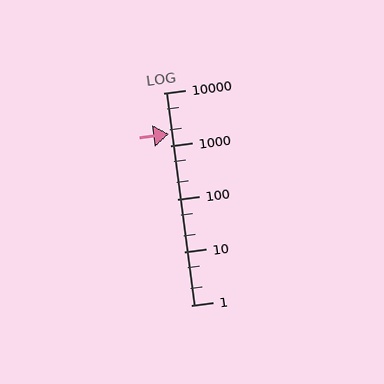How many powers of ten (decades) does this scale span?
The scale spans 4 decades, from 1 to 10000.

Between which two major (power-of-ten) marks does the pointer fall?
The pointer is between 1000 and 10000.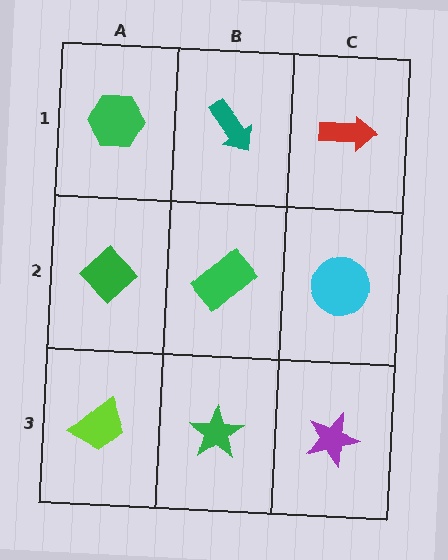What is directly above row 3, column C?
A cyan circle.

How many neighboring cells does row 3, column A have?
2.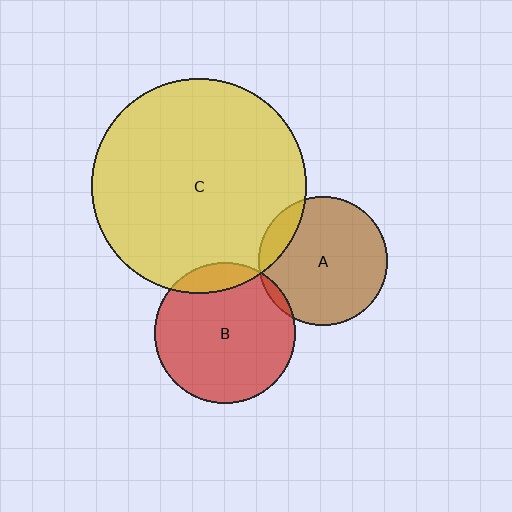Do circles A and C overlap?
Yes.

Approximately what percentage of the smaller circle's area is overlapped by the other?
Approximately 15%.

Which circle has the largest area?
Circle C (yellow).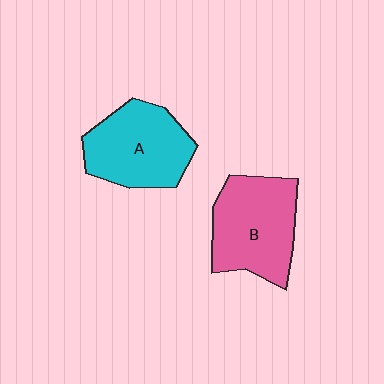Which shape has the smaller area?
Shape A (cyan).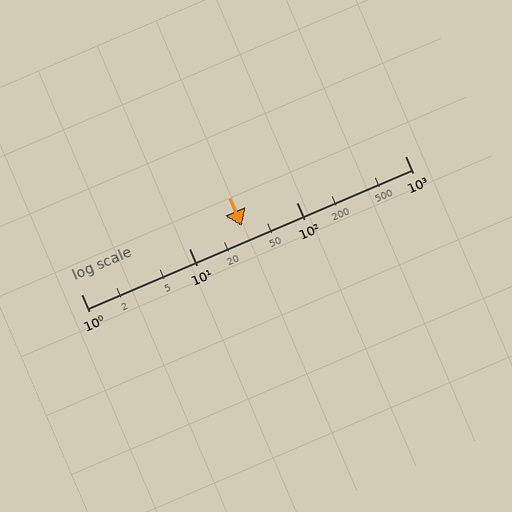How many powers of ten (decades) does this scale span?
The scale spans 3 decades, from 1 to 1000.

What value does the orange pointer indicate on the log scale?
The pointer indicates approximately 31.